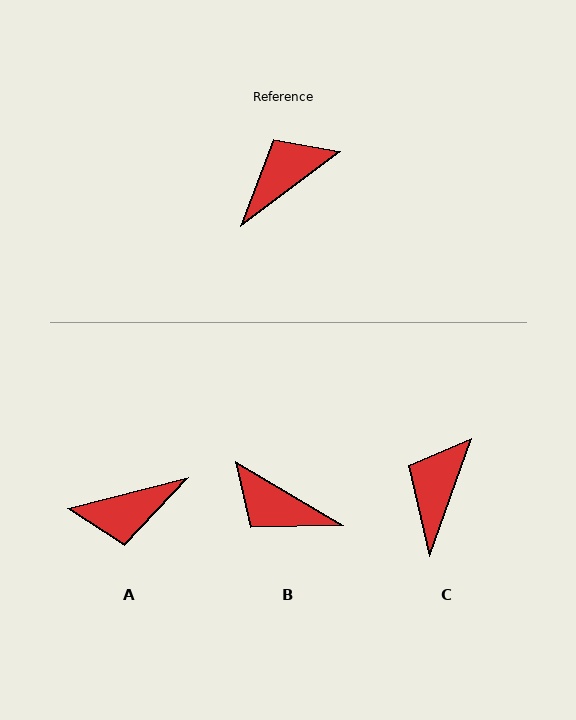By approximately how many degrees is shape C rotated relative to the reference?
Approximately 34 degrees counter-clockwise.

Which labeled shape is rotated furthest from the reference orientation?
A, about 158 degrees away.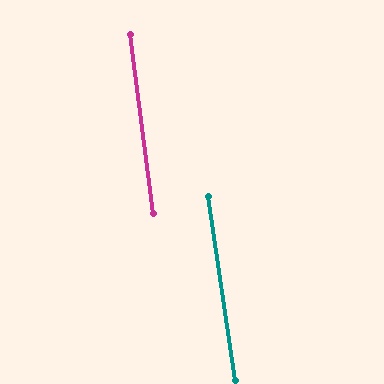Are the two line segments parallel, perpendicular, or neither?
Parallel — their directions differ by only 0.9°.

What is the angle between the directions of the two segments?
Approximately 1 degree.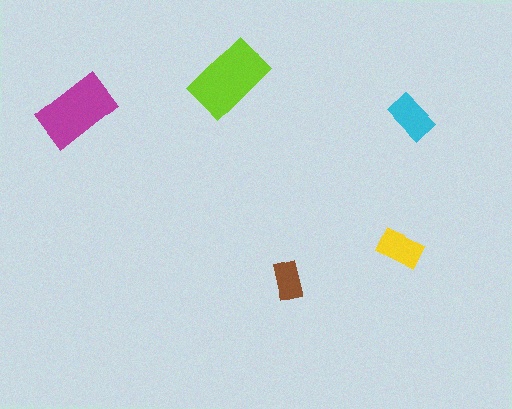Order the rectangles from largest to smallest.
the lime one, the magenta one, the cyan one, the yellow one, the brown one.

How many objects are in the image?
There are 5 objects in the image.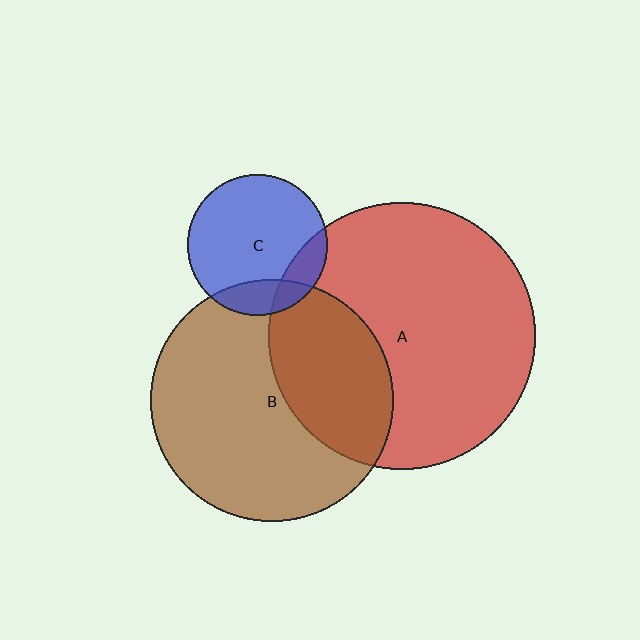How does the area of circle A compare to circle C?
Approximately 3.6 times.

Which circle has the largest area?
Circle A (red).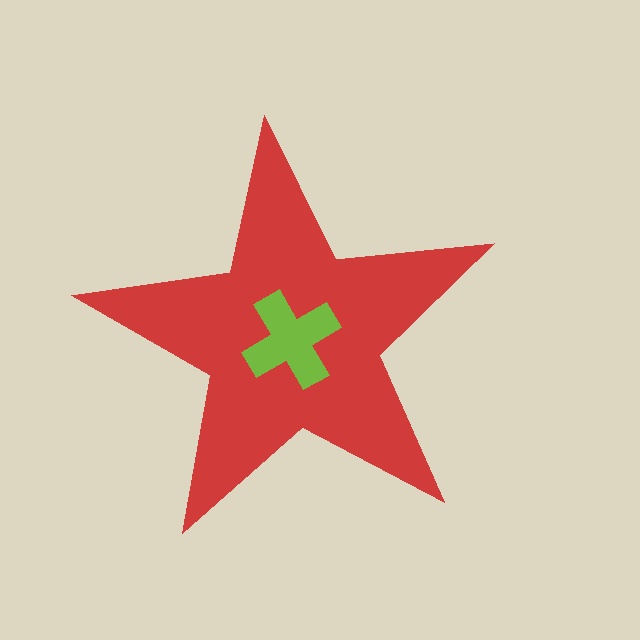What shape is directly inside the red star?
The lime cross.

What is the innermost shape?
The lime cross.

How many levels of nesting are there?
2.